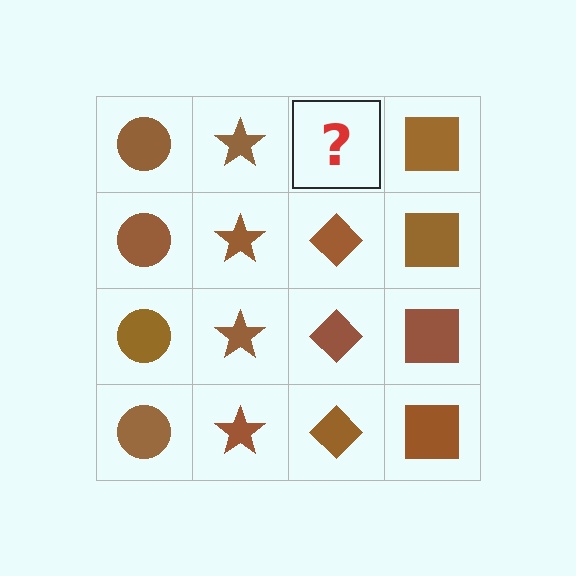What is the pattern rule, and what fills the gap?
The rule is that each column has a consistent shape. The gap should be filled with a brown diamond.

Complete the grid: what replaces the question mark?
The question mark should be replaced with a brown diamond.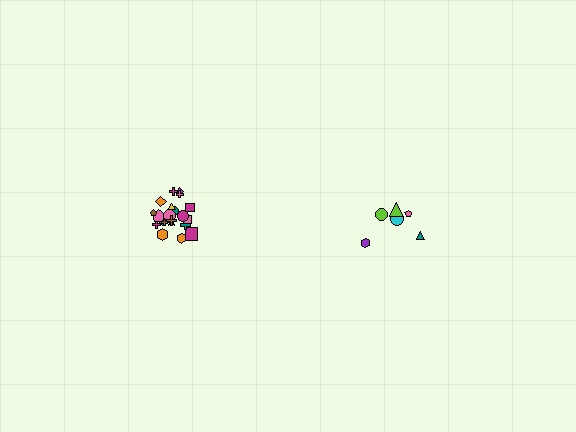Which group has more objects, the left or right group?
The left group.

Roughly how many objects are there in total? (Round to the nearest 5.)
Roughly 30 objects in total.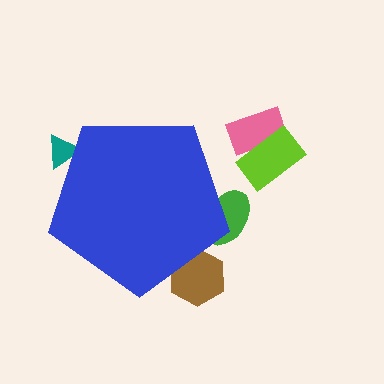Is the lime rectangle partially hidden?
No, the lime rectangle is fully visible.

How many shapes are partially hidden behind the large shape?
3 shapes are partially hidden.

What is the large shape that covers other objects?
A blue pentagon.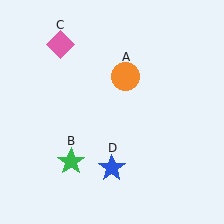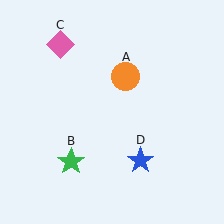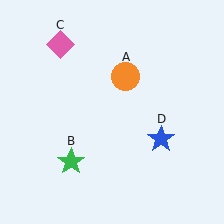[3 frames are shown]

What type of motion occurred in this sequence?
The blue star (object D) rotated counterclockwise around the center of the scene.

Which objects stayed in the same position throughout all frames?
Orange circle (object A) and green star (object B) and pink diamond (object C) remained stationary.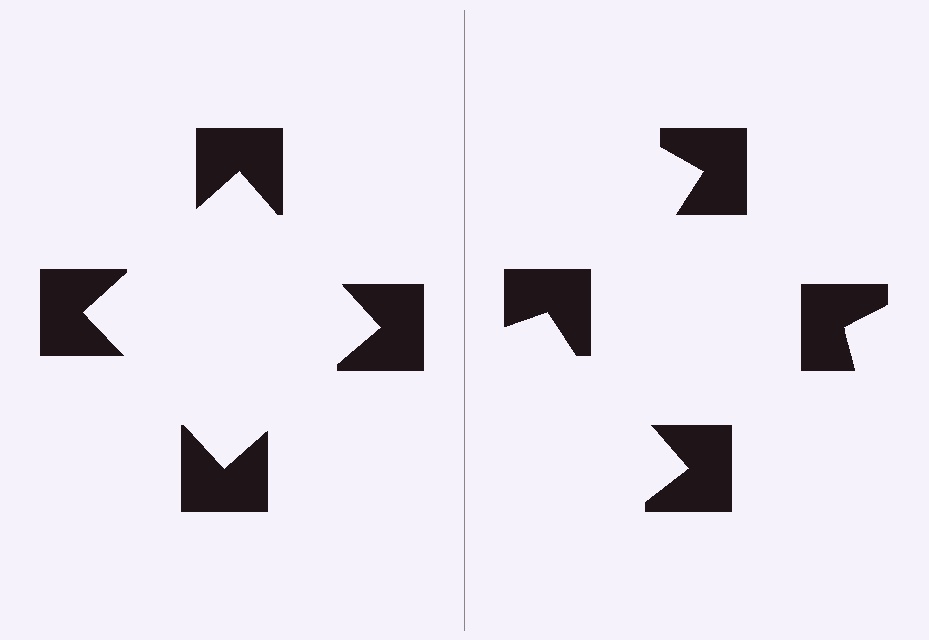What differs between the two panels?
The notched squares are positioned identically on both sides; only the wedge orientations differ. On the left they align to a square; on the right they are misaligned.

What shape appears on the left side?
An illusory square.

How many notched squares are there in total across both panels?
8 — 4 on each side.